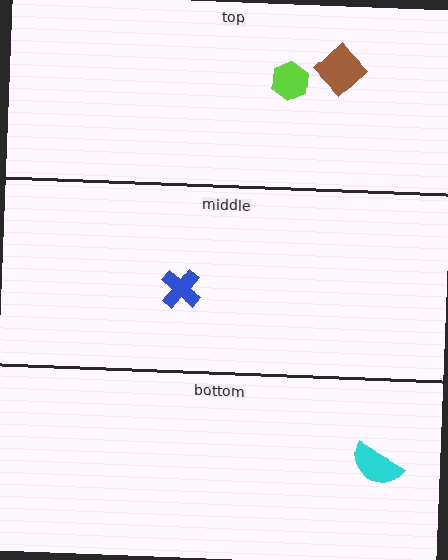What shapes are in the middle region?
The blue cross.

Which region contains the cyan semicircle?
The bottom region.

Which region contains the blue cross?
The middle region.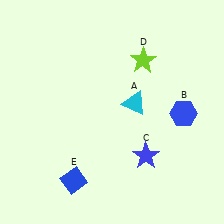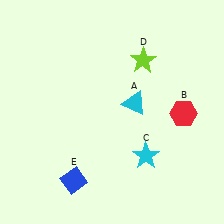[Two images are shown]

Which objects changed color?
B changed from blue to red. C changed from blue to cyan.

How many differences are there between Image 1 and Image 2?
There are 2 differences between the two images.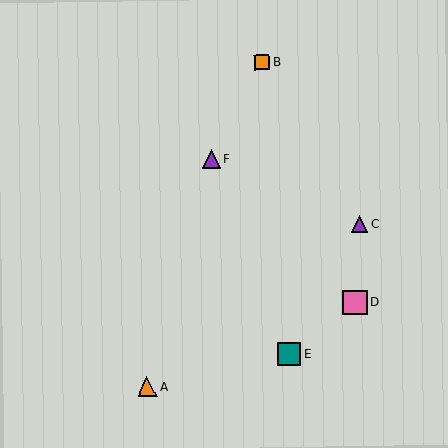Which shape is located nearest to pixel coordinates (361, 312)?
The pink square (labeled D) at (355, 303) is nearest to that location.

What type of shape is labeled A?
Shape A is an orange triangle.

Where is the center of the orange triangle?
The center of the orange triangle is at (147, 387).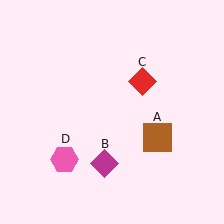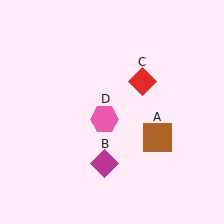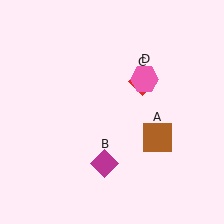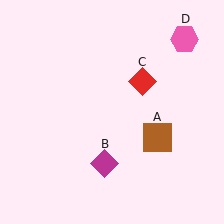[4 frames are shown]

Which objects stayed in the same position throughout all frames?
Brown square (object A) and magenta diamond (object B) and red diamond (object C) remained stationary.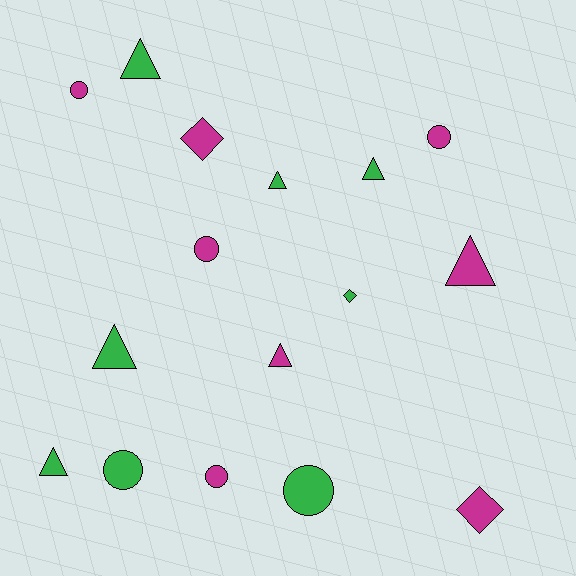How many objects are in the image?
There are 16 objects.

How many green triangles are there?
There are 5 green triangles.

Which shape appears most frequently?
Triangle, with 7 objects.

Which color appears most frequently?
Magenta, with 8 objects.